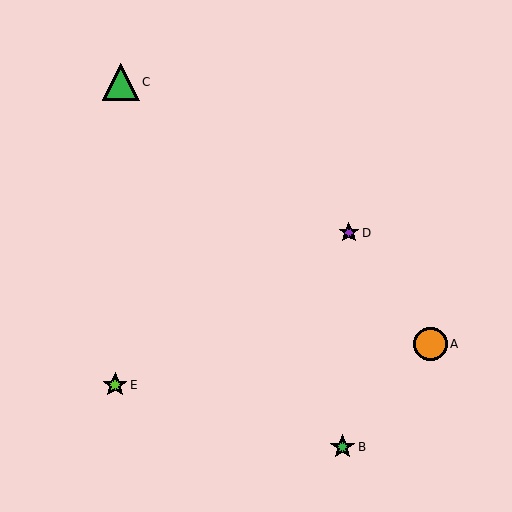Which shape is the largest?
The green triangle (labeled C) is the largest.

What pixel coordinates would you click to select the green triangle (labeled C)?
Click at (121, 82) to select the green triangle C.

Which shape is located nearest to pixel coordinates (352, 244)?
The purple star (labeled D) at (349, 233) is nearest to that location.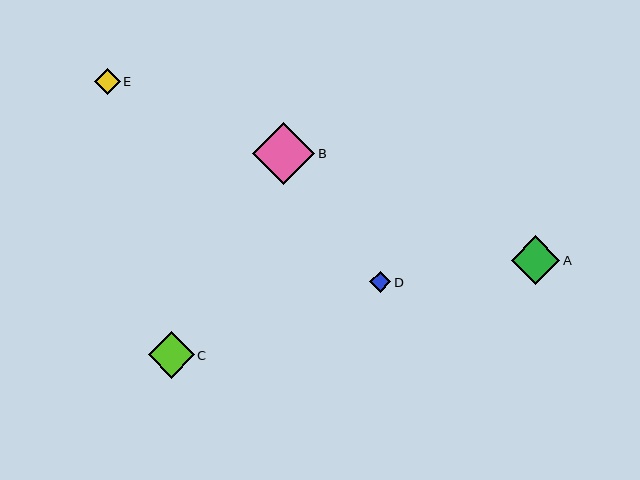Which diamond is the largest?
Diamond B is the largest with a size of approximately 62 pixels.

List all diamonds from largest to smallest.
From largest to smallest: B, A, C, E, D.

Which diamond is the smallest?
Diamond D is the smallest with a size of approximately 21 pixels.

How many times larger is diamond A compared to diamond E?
Diamond A is approximately 1.9 times the size of diamond E.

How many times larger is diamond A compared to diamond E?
Diamond A is approximately 1.9 times the size of diamond E.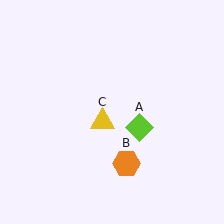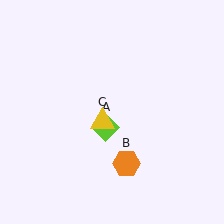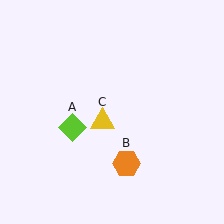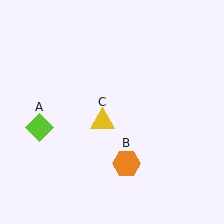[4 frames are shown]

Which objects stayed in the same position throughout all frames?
Orange hexagon (object B) and yellow triangle (object C) remained stationary.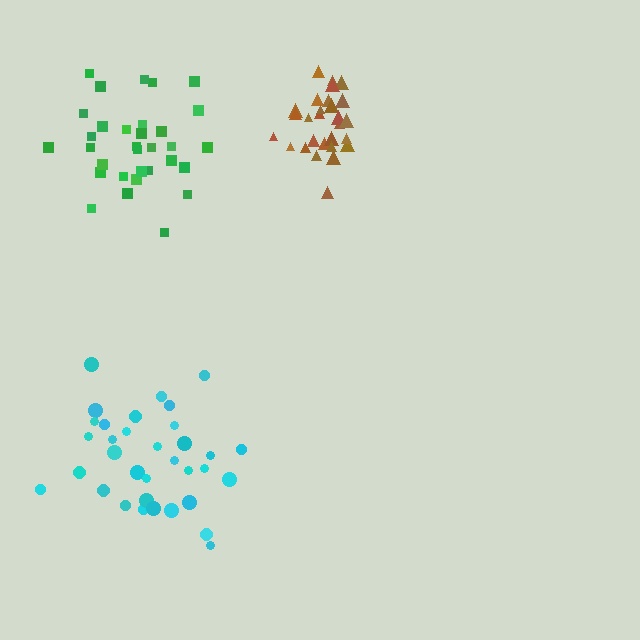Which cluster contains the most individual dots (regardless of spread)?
Cyan (34).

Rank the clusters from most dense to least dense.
brown, green, cyan.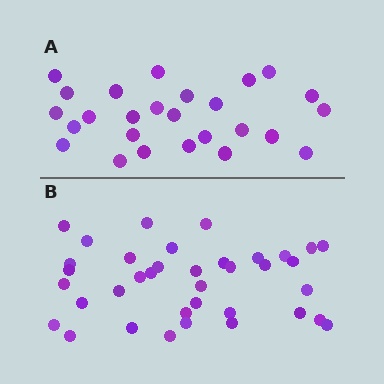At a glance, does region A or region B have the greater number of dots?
Region B (the bottom region) has more dots.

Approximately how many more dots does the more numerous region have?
Region B has roughly 12 or so more dots than region A.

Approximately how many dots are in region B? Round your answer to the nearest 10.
About 40 dots. (The exact count is 37, which rounds to 40.)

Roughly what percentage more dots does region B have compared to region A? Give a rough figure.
About 40% more.